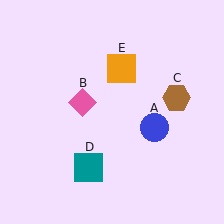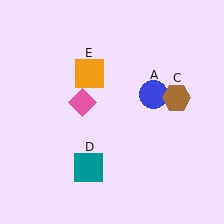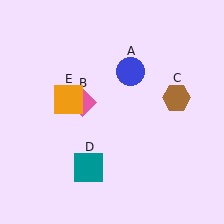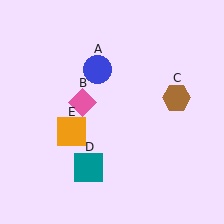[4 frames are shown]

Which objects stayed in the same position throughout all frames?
Pink diamond (object B) and brown hexagon (object C) and teal square (object D) remained stationary.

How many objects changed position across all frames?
2 objects changed position: blue circle (object A), orange square (object E).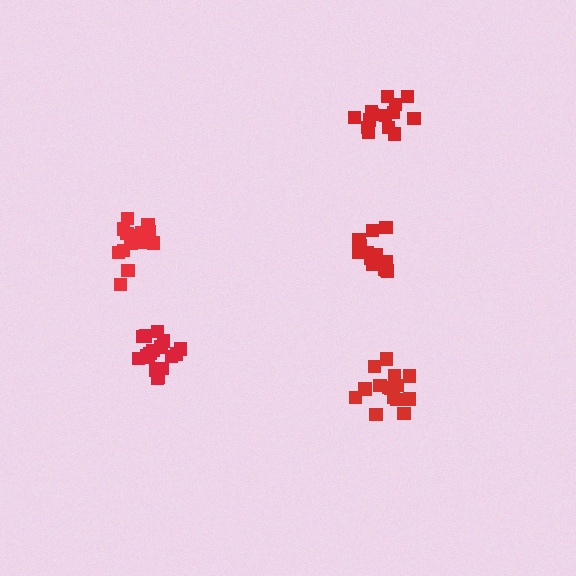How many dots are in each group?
Group 1: 14 dots, Group 2: 17 dots, Group 3: 15 dots, Group 4: 14 dots, Group 5: 18 dots (78 total).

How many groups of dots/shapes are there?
There are 5 groups.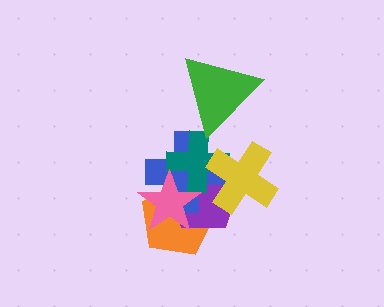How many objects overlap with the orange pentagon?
4 objects overlap with the orange pentagon.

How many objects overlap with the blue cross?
5 objects overlap with the blue cross.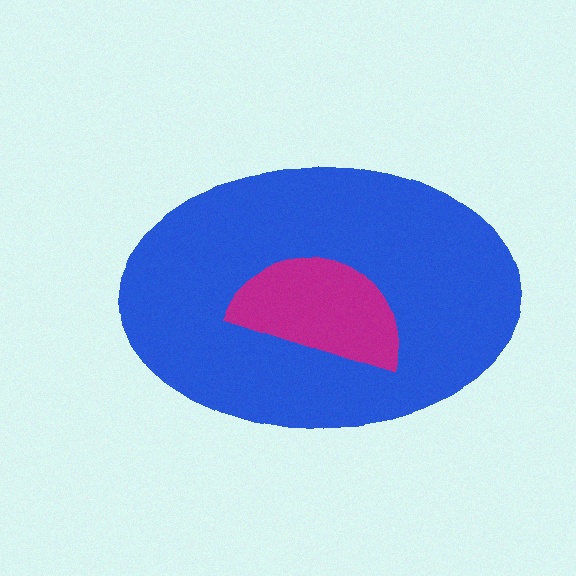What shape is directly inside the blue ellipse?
The magenta semicircle.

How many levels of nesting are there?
2.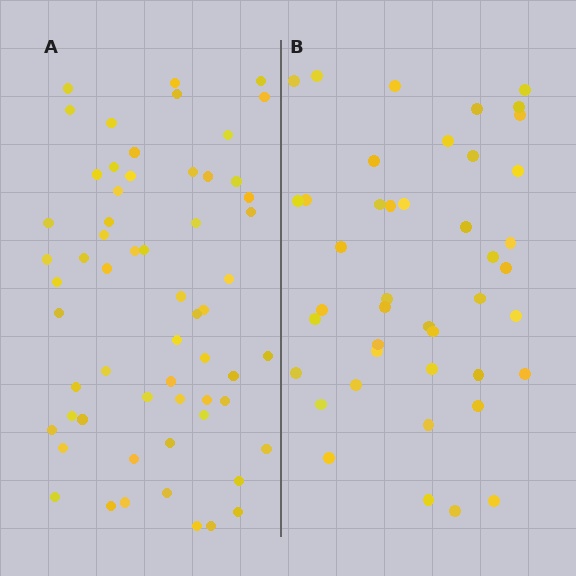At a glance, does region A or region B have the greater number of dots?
Region A (the left region) has more dots.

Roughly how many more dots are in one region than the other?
Region A has approximately 15 more dots than region B.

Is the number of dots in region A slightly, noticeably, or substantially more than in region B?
Region A has noticeably more, but not dramatically so. The ratio is roughly 1.4 to 1.